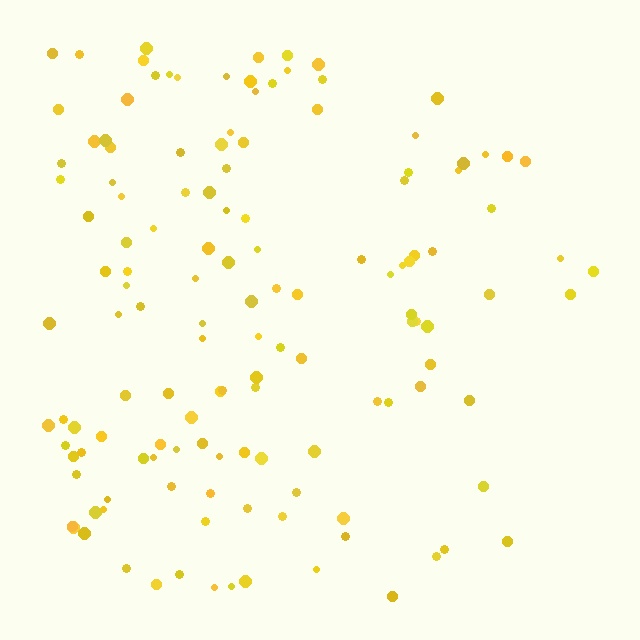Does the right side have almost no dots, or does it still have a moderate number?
Still a moderate number, just noticeably fewer than the left.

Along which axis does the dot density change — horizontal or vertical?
Horizontal.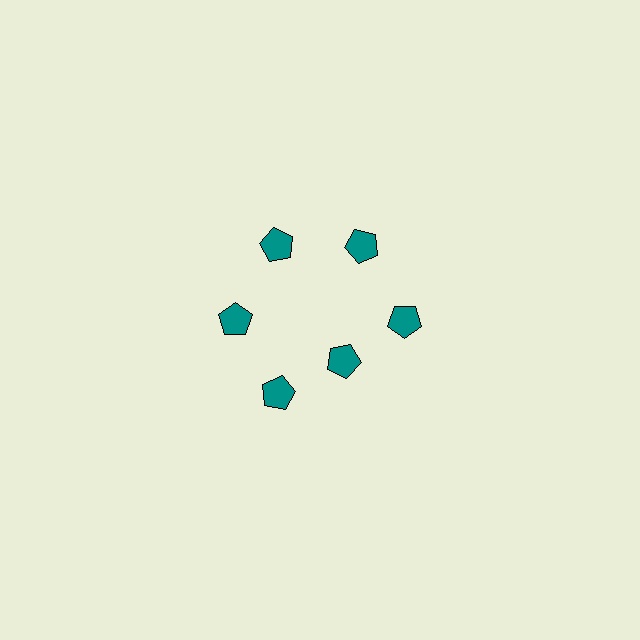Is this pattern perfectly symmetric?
No. The 6 teal pentagons are arranged in a ring, but one element near the 5 o'clock position is pulled inward toward the center, breaking the 6-fold rotational symmetry.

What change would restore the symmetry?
The symmetry would be restored by moving it outward, back onto the ring so that all 6 pentagons sit at equal angles and equal distance from the center.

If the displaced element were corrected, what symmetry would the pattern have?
It would have 6-fold rotational symmetry — the pattern would map onto itself every 60 degrees.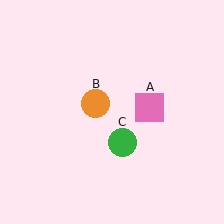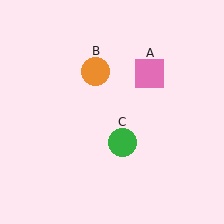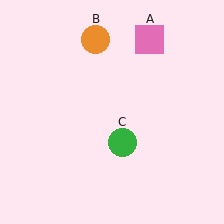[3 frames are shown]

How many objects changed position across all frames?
2 objects changed position: pink square (object A), orange circle (object B).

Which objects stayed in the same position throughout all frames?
Green circle (object C) remained stationary.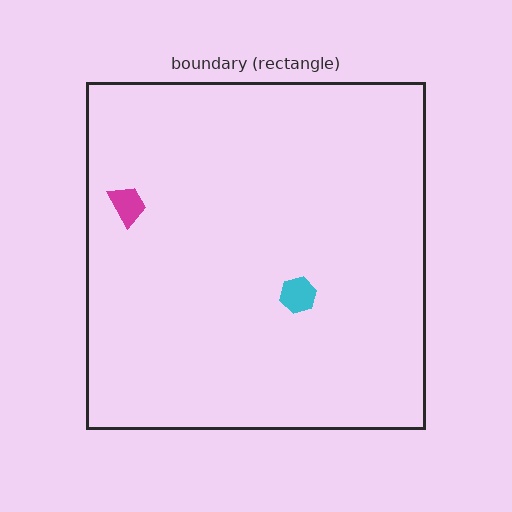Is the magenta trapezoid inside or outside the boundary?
Inside.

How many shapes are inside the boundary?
2 inside, 0 outside.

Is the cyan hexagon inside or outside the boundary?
Inside.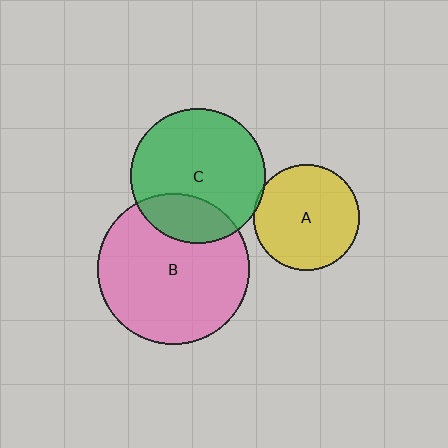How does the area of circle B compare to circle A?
Approximately 2.0 times.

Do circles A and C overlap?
Yes.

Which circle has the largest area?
Circle B (pink).